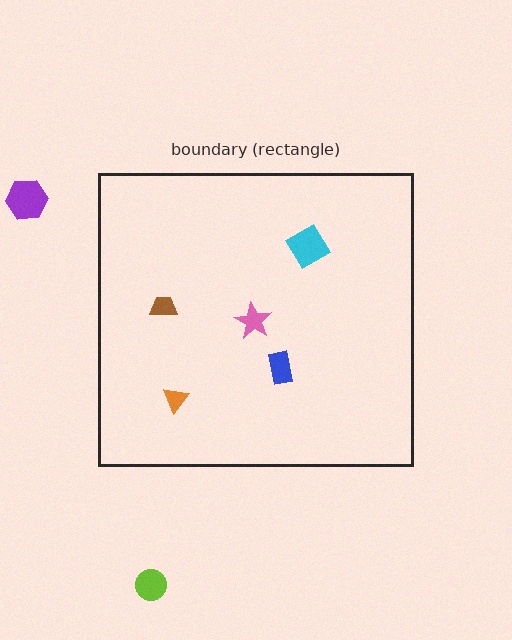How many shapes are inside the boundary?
5 inside, 2 outside.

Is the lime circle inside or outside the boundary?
Outside.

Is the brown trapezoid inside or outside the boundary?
Inside.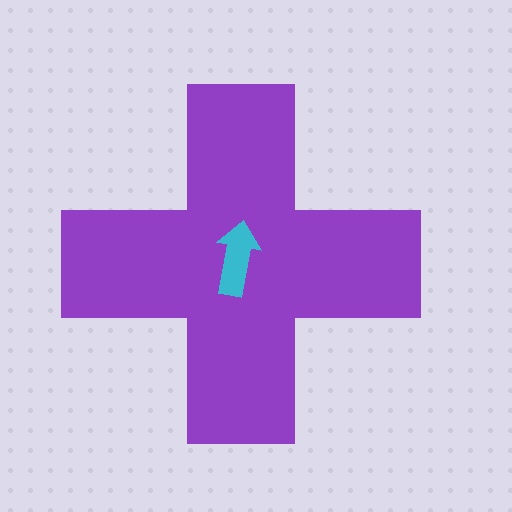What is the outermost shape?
The purple cross.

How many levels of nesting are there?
2.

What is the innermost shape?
The cyan arrow.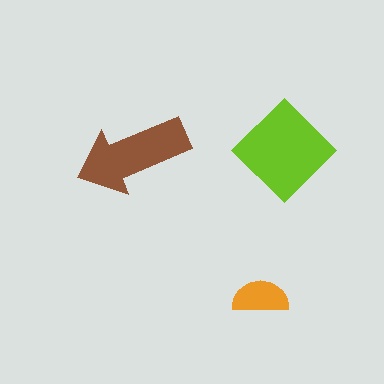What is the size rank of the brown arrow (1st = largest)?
2nd.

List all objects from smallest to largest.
The orange semicircle, the brown arrow, the lime diamond.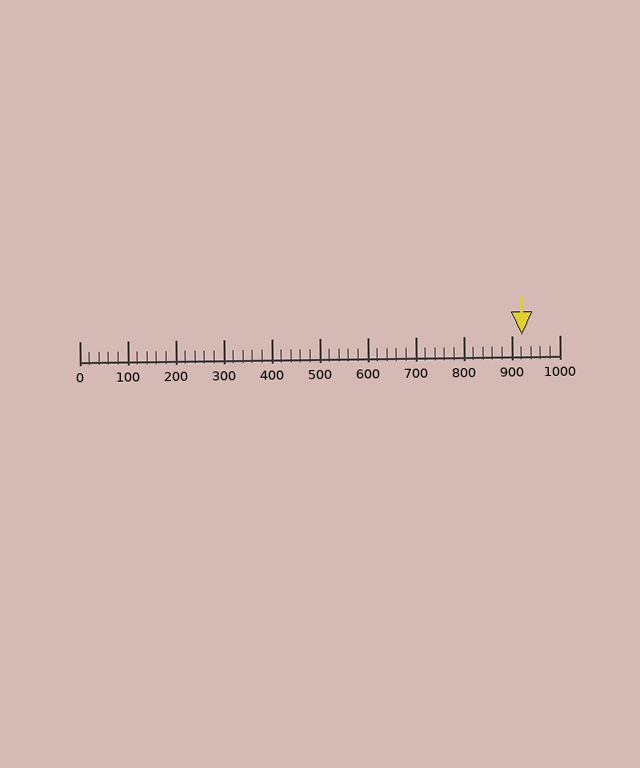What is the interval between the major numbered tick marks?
The major tick marks are spaced 100 units apart.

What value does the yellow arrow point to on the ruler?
The yellow arrow points to approximately 922.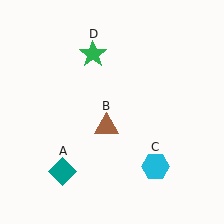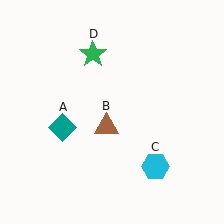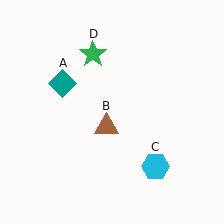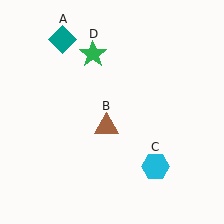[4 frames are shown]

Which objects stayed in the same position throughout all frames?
Brown triangle (object B) and cyan hexagon (object C) and green star (object D) remained stationary.